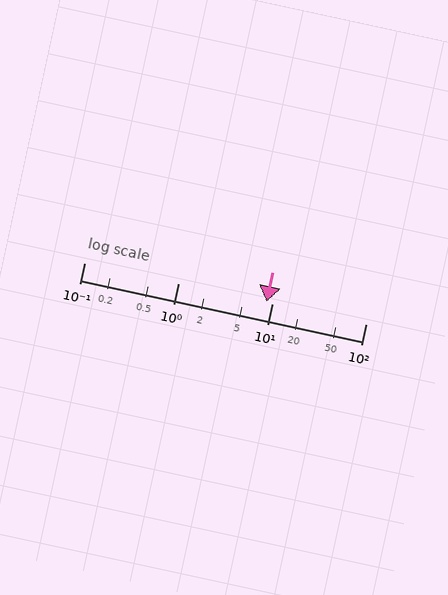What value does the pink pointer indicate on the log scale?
The pointer indicates approximately 8.7.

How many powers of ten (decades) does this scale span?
The scale spans 3 decades, from 0.1 to 100.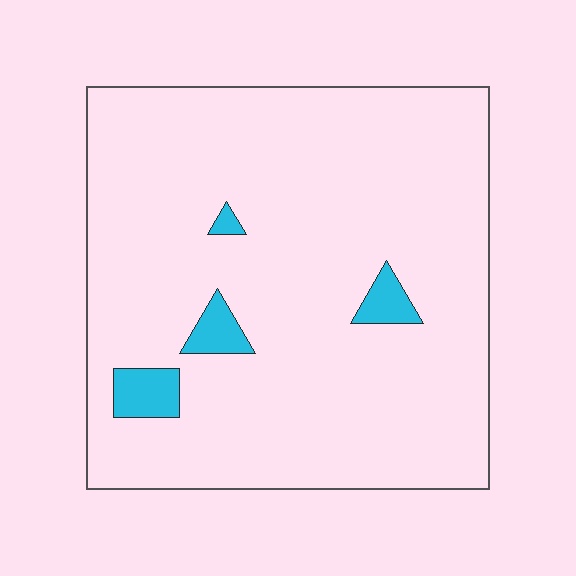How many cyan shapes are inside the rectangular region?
4.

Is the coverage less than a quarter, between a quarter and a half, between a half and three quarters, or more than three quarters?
Less than a quarter.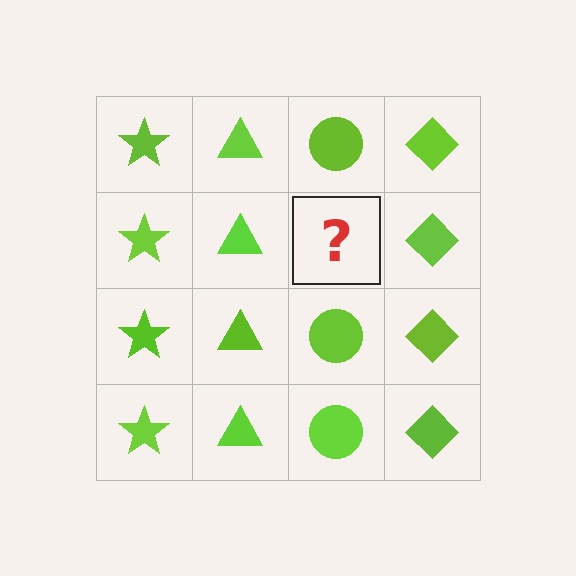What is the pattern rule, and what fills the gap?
The rule is that each column has a consistent shape. The gap should be filled with a lime circle.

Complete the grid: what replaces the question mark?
The question mark should be replaced with a lime circle.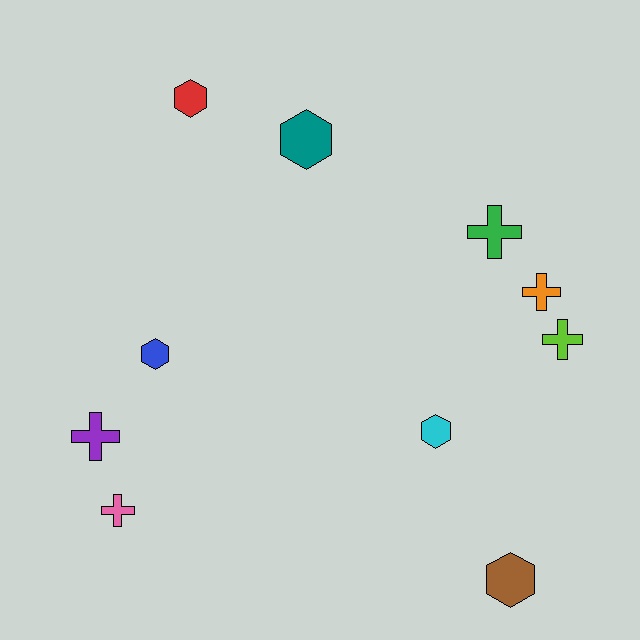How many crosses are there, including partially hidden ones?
There are 5 crosses.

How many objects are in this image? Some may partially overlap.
There are 10 objects.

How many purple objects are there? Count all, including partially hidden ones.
There is 1 purple object.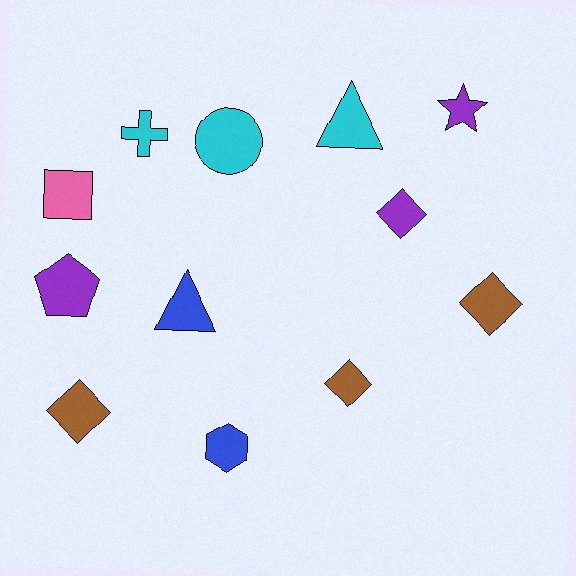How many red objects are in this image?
There are no red objects.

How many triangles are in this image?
There are 2 triangles.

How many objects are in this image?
There are 12 objects.